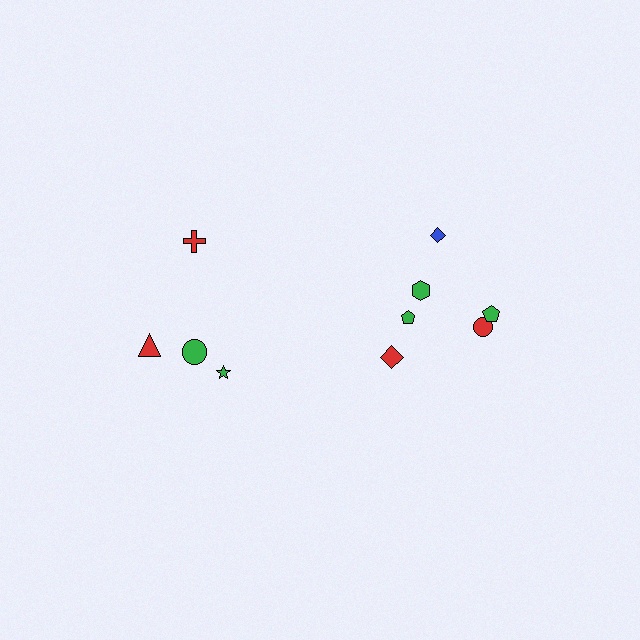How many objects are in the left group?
There are 4 objects.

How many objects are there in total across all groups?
There are 10 objects.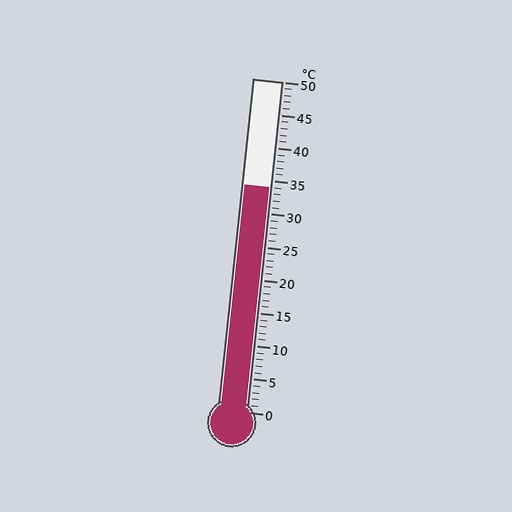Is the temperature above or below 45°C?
The temperature is below 45°C.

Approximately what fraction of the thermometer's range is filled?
The thermometer is filled to approximately 70% of its range.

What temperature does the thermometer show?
The thermometer shows approximately 34°C.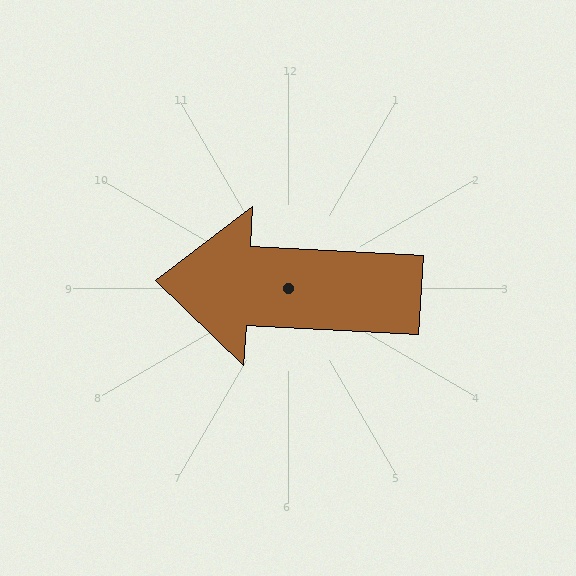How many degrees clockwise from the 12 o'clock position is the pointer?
Approximately 273 degrees.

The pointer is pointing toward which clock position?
Roughly 9 o'clock.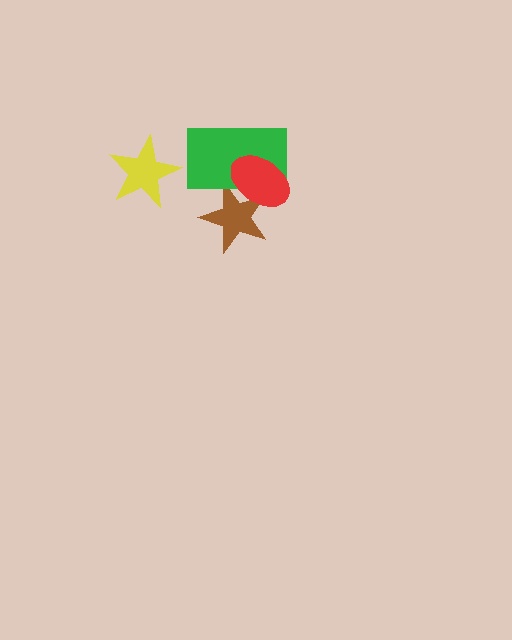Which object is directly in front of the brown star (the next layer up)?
The green rectangle is directly in front of the brown star.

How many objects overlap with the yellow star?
0 objects overlap with the yellow star.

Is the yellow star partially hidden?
No, no other shape covers it.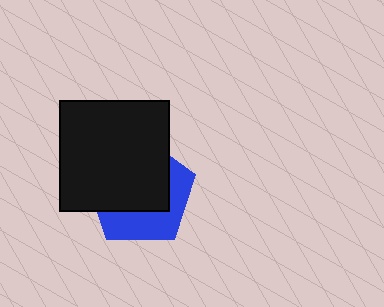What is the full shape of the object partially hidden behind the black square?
The partially hidden object is a blue pentagon.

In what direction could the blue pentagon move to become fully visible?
The blue pentagon could move toward the lower-right. That would shift it out from behind the black square entirely.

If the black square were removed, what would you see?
You would see the complete blue pentagon.